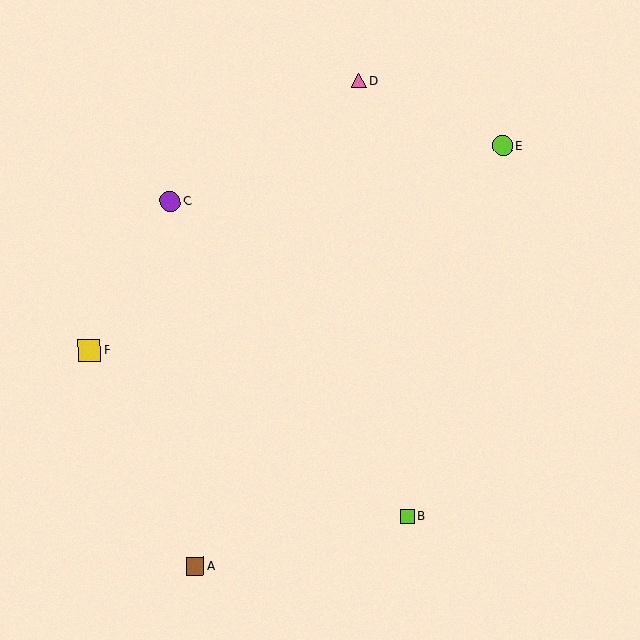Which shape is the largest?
The yellow square (labeled F) is the largest.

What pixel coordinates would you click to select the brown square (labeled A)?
Click at (195, 566) to select the brown square A.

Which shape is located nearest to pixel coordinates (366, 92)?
The pink triangle (labeled D) at (359, 81) is nearest to that location.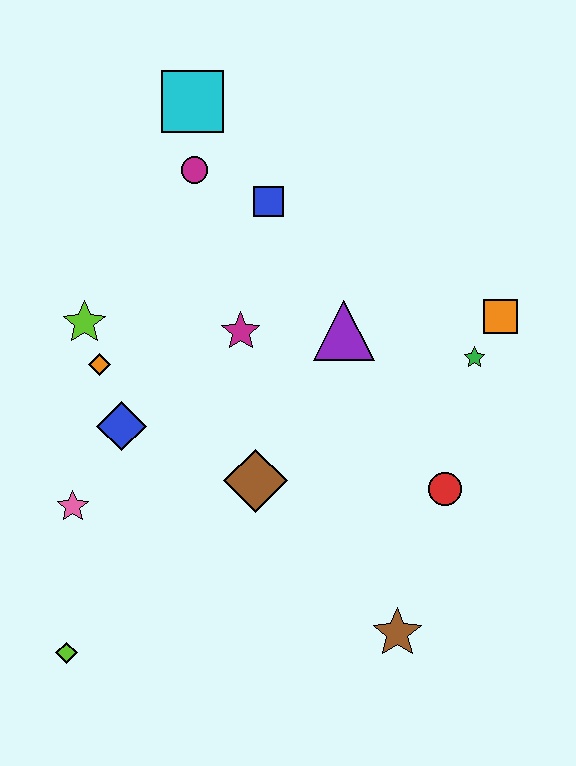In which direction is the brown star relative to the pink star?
The brown star is to the right of the pink star.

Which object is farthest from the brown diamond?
The cyan square is farthest from the brown diamond.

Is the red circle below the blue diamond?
Yes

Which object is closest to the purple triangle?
The magenta star is closest to the purple triangle.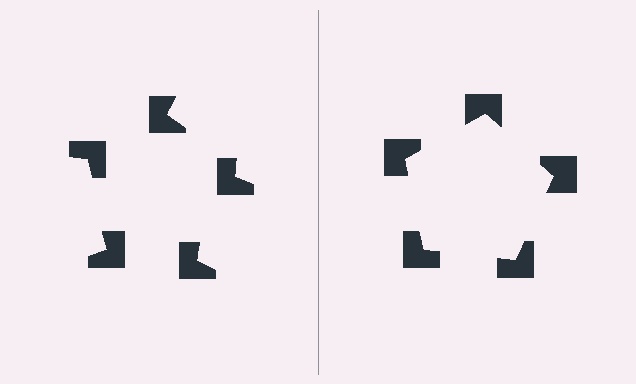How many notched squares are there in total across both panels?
10 — 5 on each side.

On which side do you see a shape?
An illusory pentagon appears on the right side. On the left side the wedge cuts are rotated, so no coherent shape forms.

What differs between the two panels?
The notched squares are positioned identically on both sides; only the wedge orientations differ. On the right they align to a pentagon; on the left they are misaligned.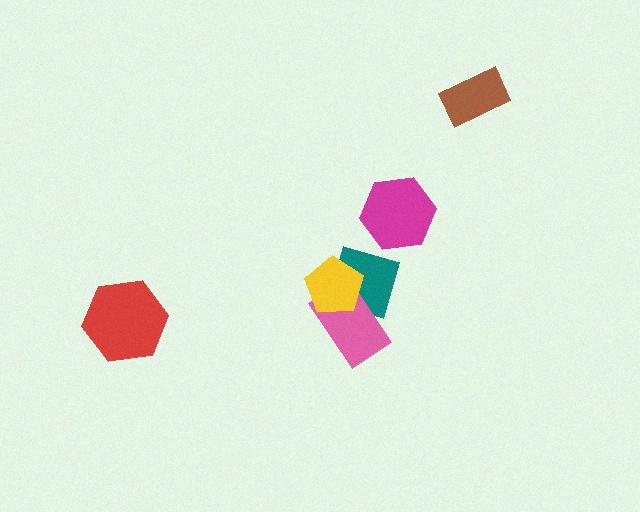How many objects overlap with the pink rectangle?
2 objects overlap with the pink rectangle.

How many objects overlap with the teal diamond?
2 objects overlap with the teal diamond.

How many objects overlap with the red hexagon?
0 objects overlap with the red hexagon.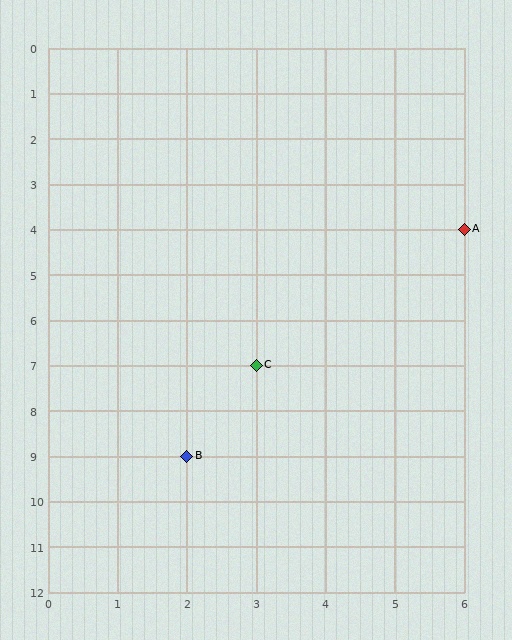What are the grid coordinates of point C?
Point C is at grid coordinates (3, 7).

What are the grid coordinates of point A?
Point A is at grid coordinates (6, 4).